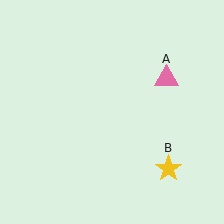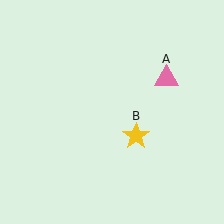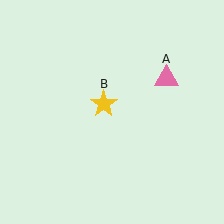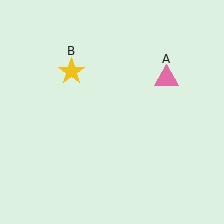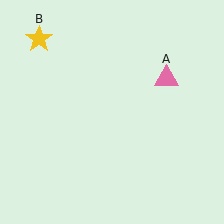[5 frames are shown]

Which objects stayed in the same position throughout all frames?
Pink triangle (object A) remained stationary.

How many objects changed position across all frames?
1 object changed position: yellow star (object B).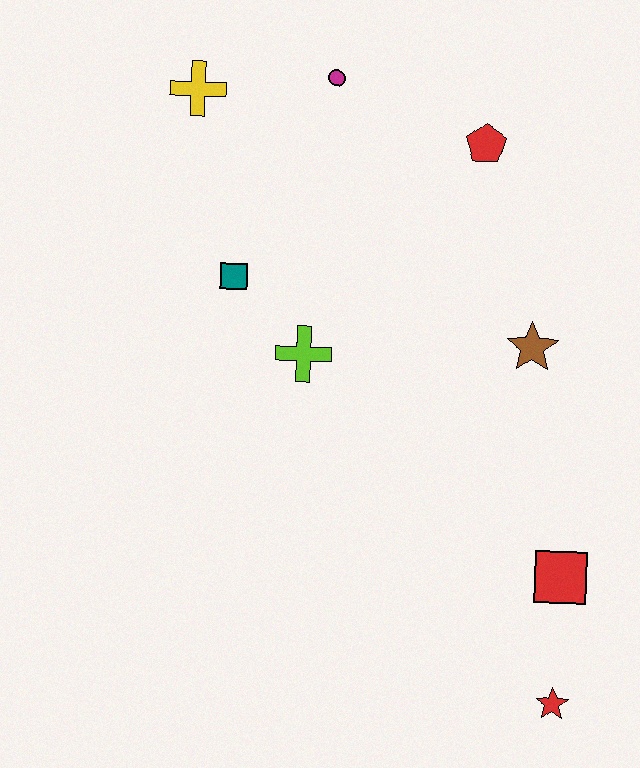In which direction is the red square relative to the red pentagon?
The red square is below the red pentagon.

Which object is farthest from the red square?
The yellow cross is farthest from the red square.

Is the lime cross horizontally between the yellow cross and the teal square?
No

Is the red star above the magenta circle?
No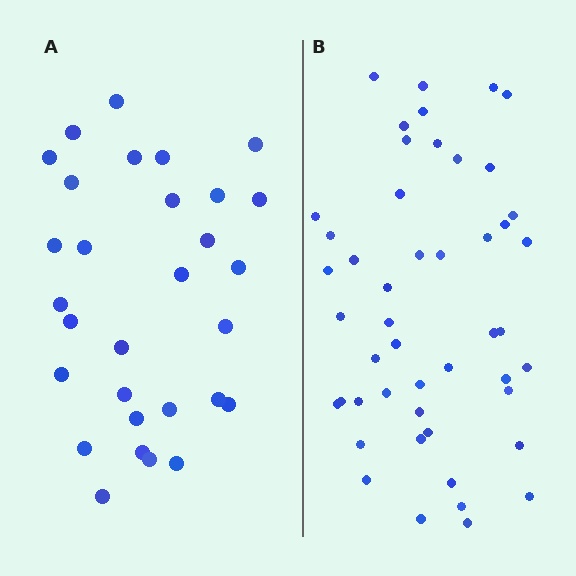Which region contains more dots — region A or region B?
Region B (the right region) has more dots.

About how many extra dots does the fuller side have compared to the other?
Region B has approximately 20 more dots than region A.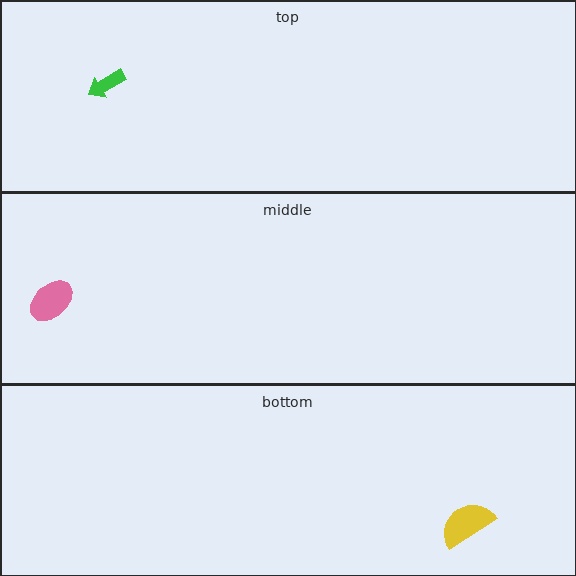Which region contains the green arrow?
The top region.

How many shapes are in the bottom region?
1.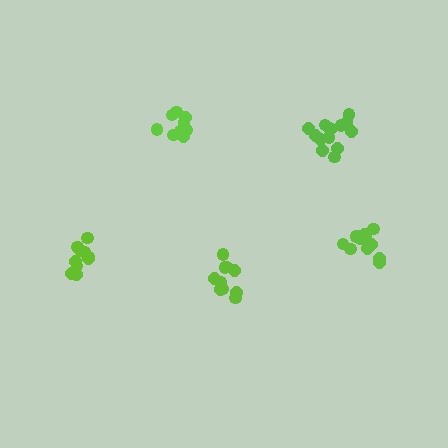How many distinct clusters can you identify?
There are 5 distinct clusters.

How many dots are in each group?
Group 1: 10 dots, Group 2: 12 dots, Group 3: 9 dots, Group 4: 10 dots, Group 5: 14 dots (55 total).